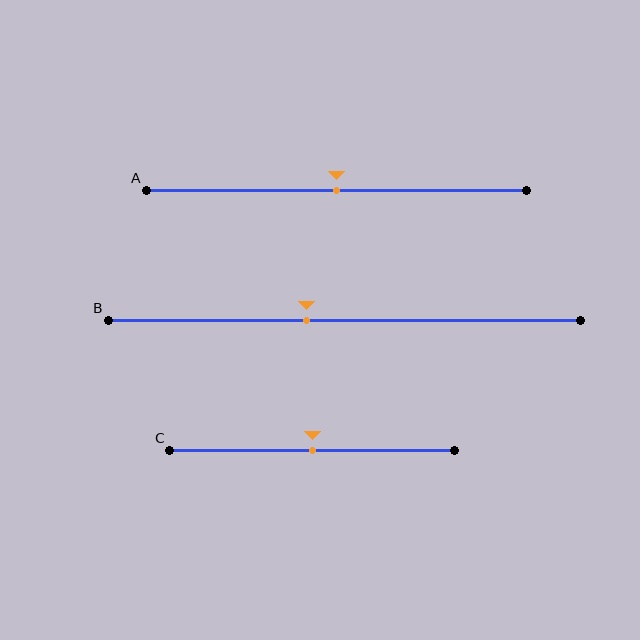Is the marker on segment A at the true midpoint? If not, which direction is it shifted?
Yes, the marker on segment A is at the true midpoint.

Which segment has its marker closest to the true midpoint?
Segment A has its marker closest to the true midpoint.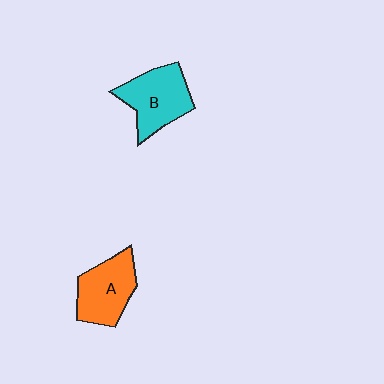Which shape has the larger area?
Shape B (cyan).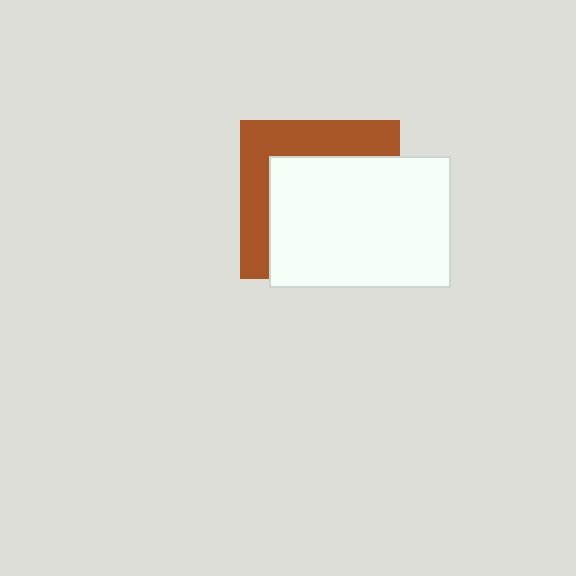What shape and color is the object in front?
The object in front is a white rectangle.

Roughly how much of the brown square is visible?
A small part of it is visible (roughly 37%).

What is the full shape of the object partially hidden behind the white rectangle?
The partially hidden object is a brown square.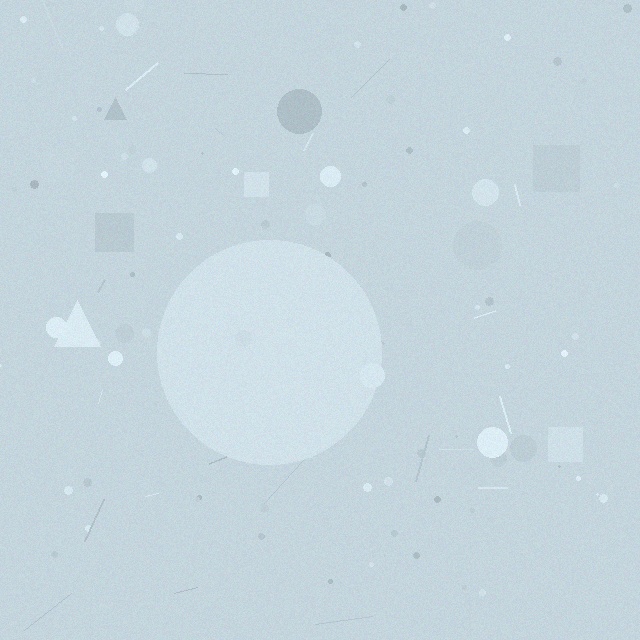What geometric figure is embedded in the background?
A circle is embedded in the background.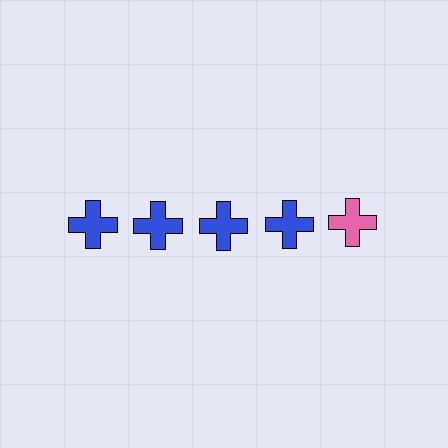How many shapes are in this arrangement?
There are 5 shapes arranged in a grid pattern.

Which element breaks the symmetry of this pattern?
The pink cross in the top row, rightmost column breaks the symmetry. All other shapes are blue crosses.